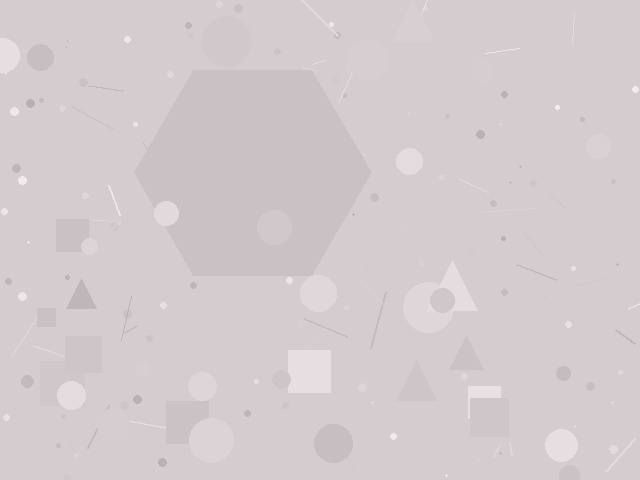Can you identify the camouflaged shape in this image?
The camouflaged shape is a hexagon.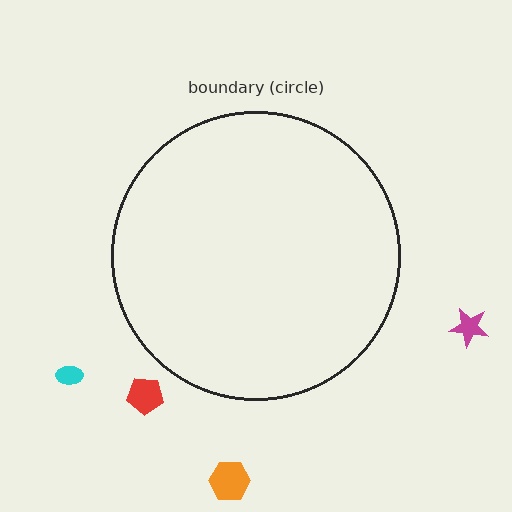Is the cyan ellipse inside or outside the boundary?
Outside.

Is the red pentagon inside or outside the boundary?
Outside.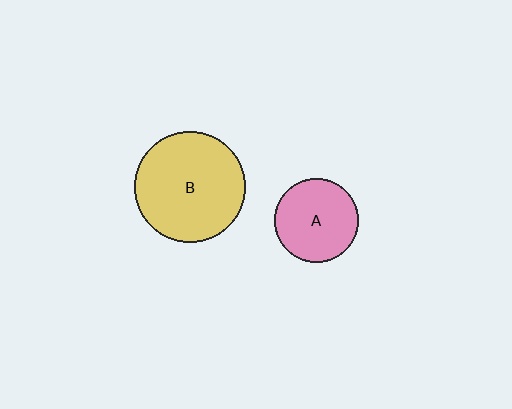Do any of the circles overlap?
No, none of the circles overlap.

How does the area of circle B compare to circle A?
Approximately 1.7 times.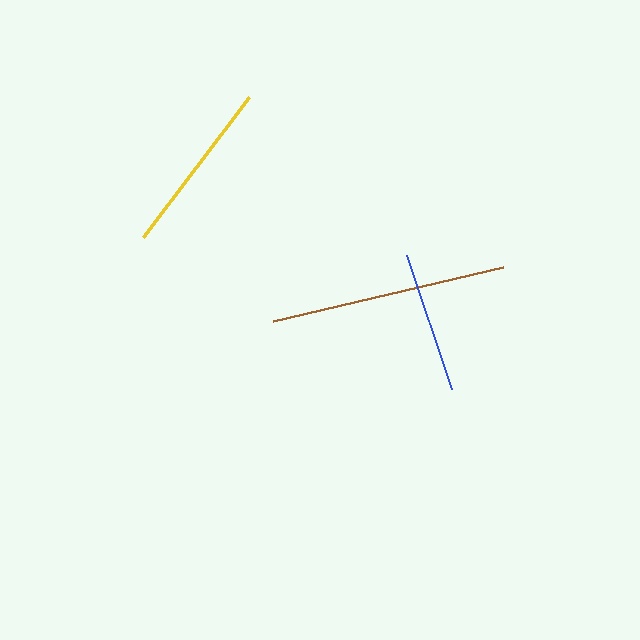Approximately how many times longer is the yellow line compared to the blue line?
The yellow line is approximately 1.2 times the length of the blue line.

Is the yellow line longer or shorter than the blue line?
The yellow line is longer than the blue line.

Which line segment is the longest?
The brown line is the longest at approximately 236 pixels.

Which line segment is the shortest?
The blue line is the shortest at approximately 142 pixels.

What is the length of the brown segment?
The brown segment is approximately 236 pixels long.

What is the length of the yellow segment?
The yellow segment is approximately 175 pixels long.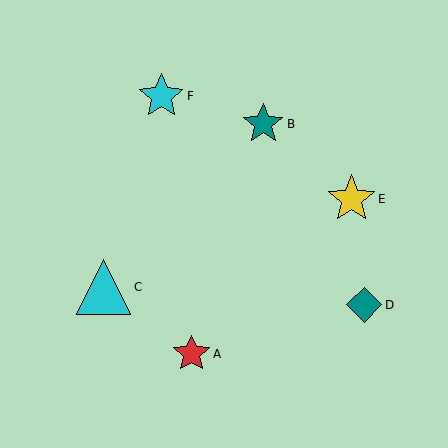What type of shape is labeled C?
Shape C is a cyan triangle.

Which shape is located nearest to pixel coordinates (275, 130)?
The teal star (labeled B) at (263, 124) is nearest to that location.